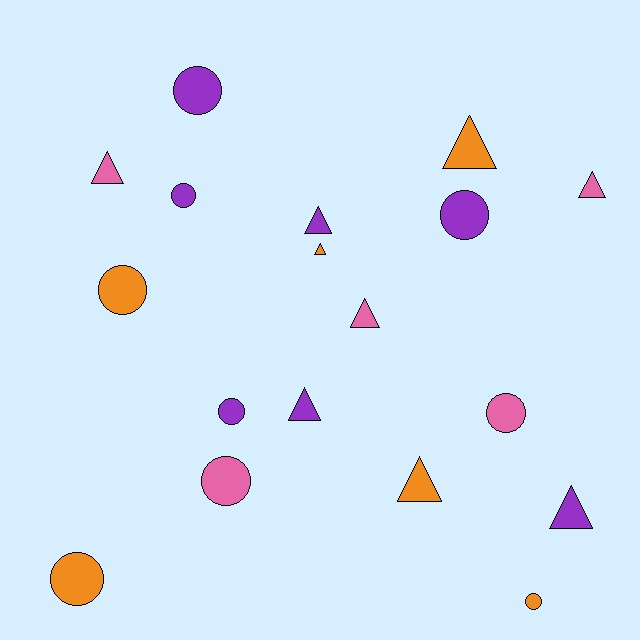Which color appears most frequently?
Purple, with 7 objects.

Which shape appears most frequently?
Circle, with 9 objects.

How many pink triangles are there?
There are 3 pink triangles.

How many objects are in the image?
There are 18 objects.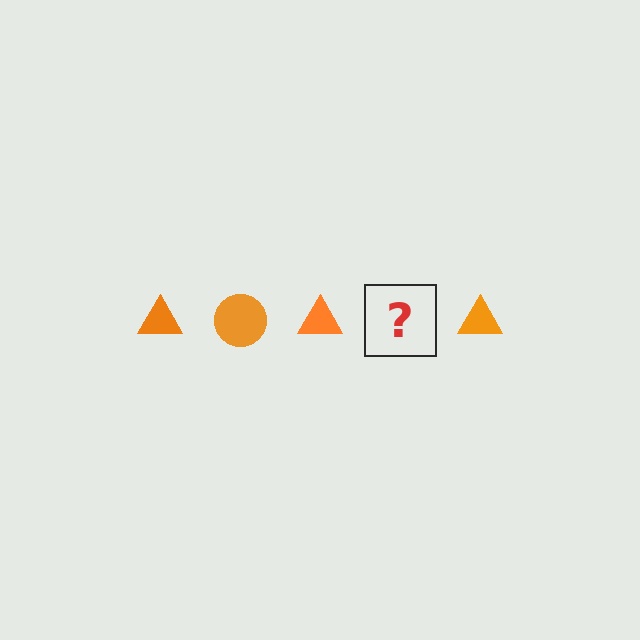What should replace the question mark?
The question mark should be replaced with an orange circle.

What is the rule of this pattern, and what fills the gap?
The rule is that the pattern cycles through triangle, circle shapes in orange. The gap should be filled with an orange circle.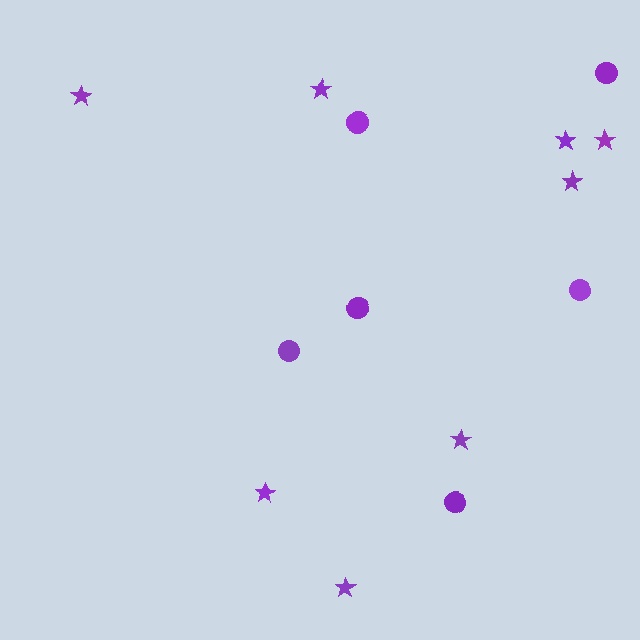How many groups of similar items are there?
There are 2 groups: one group of stars (8) and one group of circles (6).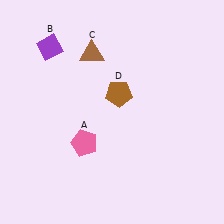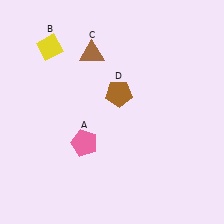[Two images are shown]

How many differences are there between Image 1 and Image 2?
There is 1 difference between the two images.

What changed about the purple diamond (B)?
In Image 1, B is purple. In Image 2, it changed to yellow.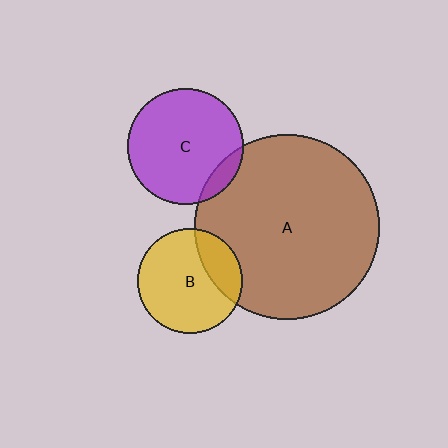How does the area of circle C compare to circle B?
Approximately 1.2 times.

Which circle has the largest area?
Circle A (brown).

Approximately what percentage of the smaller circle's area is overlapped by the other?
Approximately 25%.